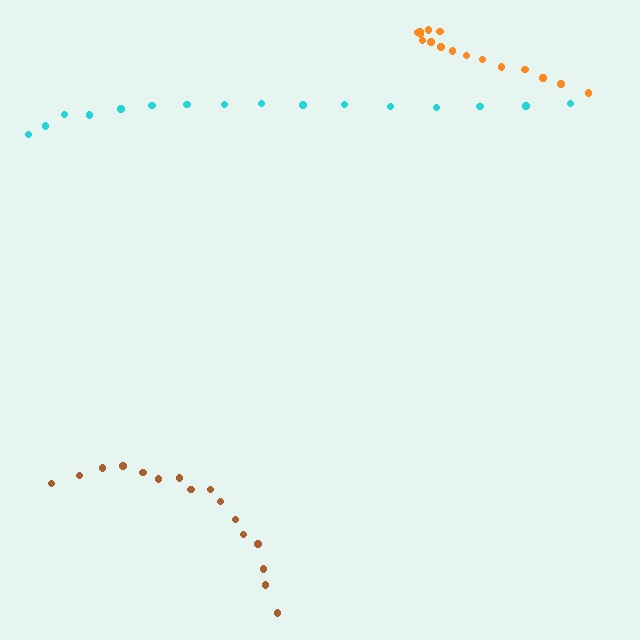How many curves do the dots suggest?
There are 3 distinct paths.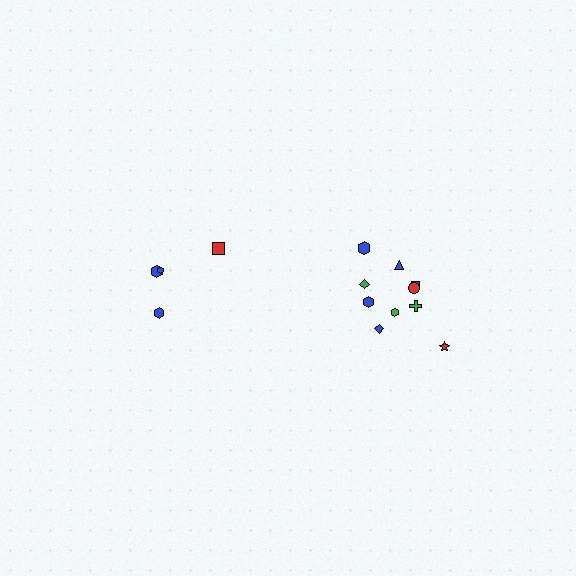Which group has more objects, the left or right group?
The right group.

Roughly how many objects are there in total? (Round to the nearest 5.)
Roughly 15 objects in total.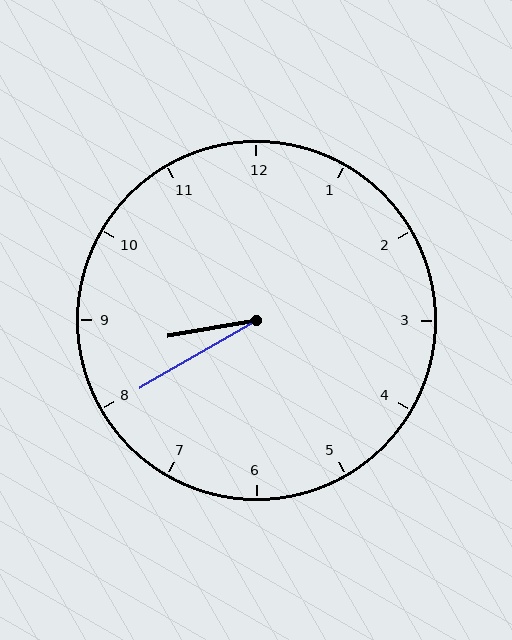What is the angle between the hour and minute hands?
Approximately 20 degrees.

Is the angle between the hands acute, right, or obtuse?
It is acute.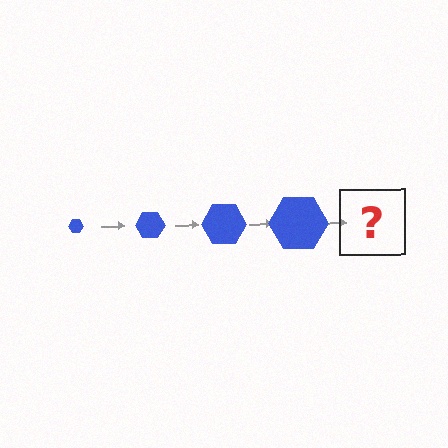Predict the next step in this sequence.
The next step is a blue hexagon, larger than the previous one.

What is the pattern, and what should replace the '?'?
The pattern is that the hexagon gets progressively larger each step. The '?' should be a blue hexagon, larger than the previous one.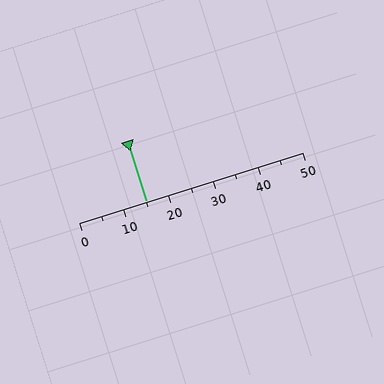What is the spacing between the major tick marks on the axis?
The major ticks are spaced 10 apart.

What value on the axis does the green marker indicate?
The marker indicates approximately 15.